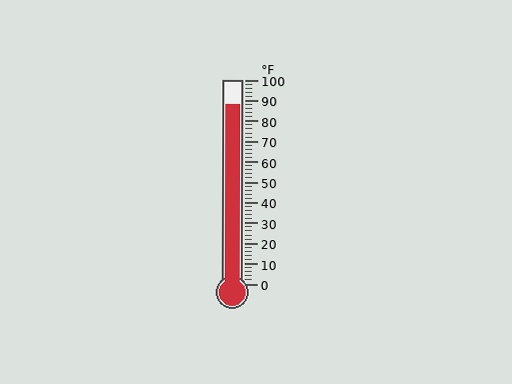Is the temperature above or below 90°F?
The temperature is below 90°F.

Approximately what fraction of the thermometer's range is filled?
The thermometer is filled to approximately 90% of its range.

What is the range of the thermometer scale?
The thermometer scale ranges from 0°F to 100°F.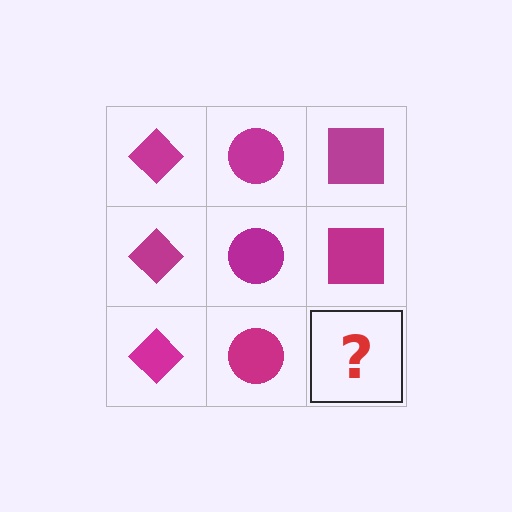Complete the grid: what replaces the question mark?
The question mark should be replaced with a magenta square.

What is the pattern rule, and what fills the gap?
The rule is that each column has a consistent shape. The gap should be filled with a magenta square.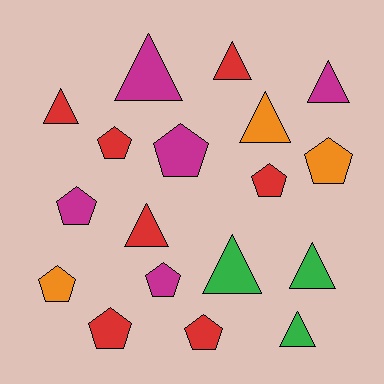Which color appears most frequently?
Red, with 7 objects.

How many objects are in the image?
There are 18 objects.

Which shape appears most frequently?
Triangle, with 9 objects.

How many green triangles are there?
There are 3 green triangles.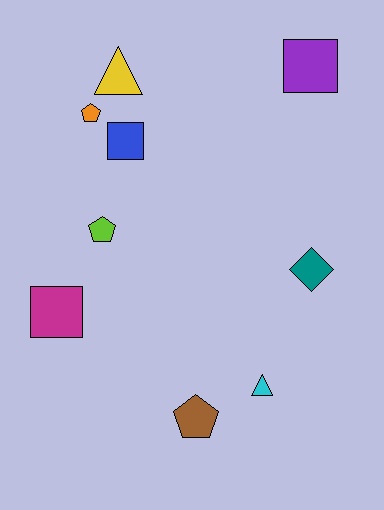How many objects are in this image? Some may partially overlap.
There are 9 objects.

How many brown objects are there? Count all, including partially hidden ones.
There is 1 brown object.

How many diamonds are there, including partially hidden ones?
There is 1 diamond.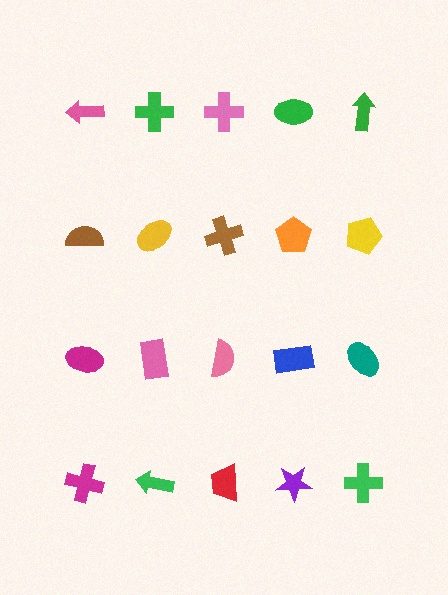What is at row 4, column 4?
A purple star.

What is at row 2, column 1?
A brown semicircle.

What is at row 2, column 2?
A yellow ellipse.